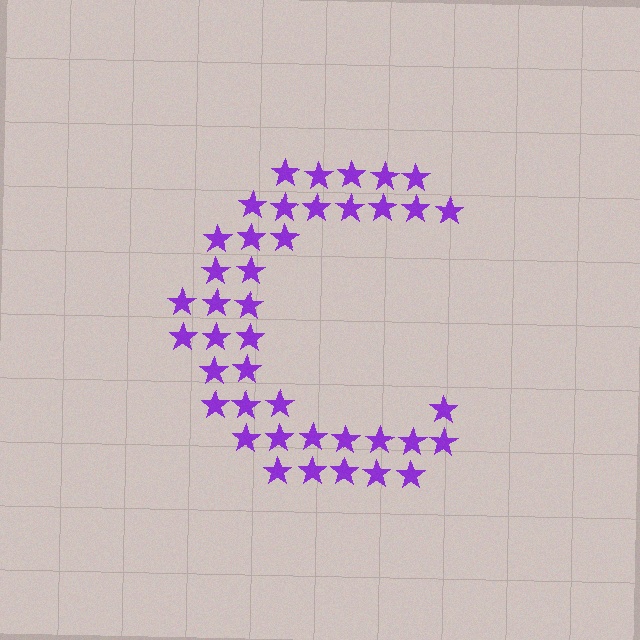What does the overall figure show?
The overall figure shows the letter C.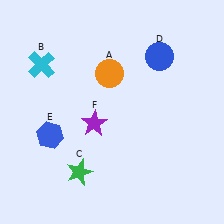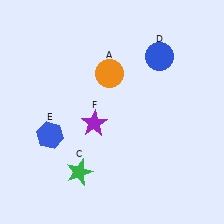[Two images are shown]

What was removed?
The cyan cross (B) was removed in Image 2.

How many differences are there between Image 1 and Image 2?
There is 1 difference between the two images.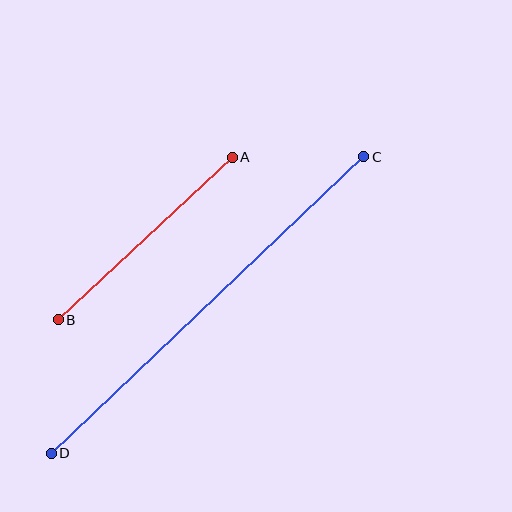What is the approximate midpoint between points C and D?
The midpoint is at approximately (208, 305) pixels.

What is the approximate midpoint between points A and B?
The midpoint is at approximately (145, 238) pixels.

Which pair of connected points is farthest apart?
Points C and D are farthest apart.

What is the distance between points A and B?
The distance is approximately 238 pixels.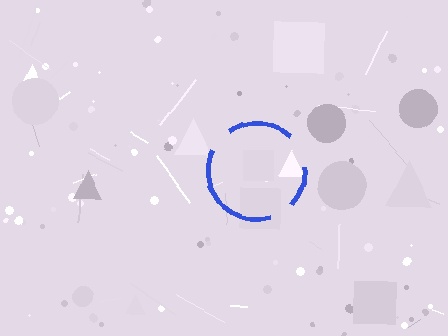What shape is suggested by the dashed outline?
The dashed outline suggests a circle.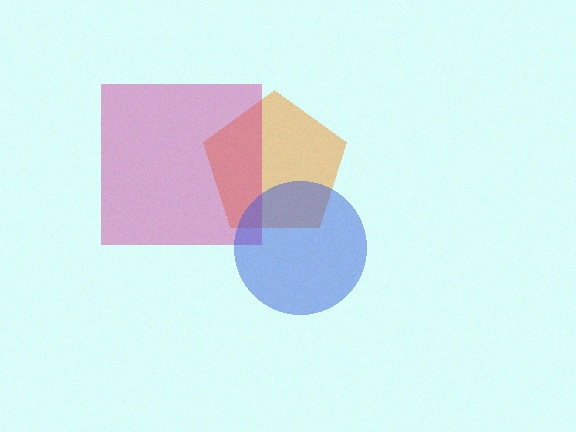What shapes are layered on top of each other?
The layered shapes are: an orange pentagon, a magenta square, a blue circle.